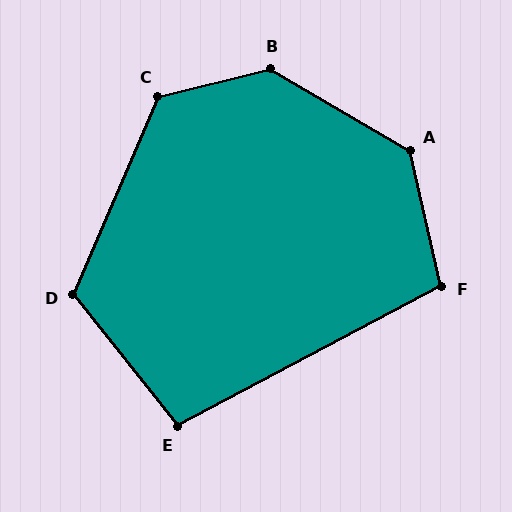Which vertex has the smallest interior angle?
E, at approximately 101 degrees.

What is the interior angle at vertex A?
Approximately 133 degrees (obtuse).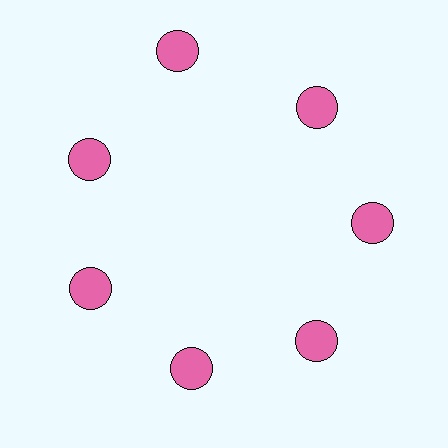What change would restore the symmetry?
The symmetry would be restored by moving it inward, back onto the ring so that all 7 circles sit at equal angles and equal distance from the center.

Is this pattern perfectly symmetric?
No. The 7 pink circles are arranged in a ring, but one element near the 12 o'clock position is pushed outward from the center, breaking the 7-fold rotational symmetry.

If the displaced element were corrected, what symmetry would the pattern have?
It would have 7-fold rotational symmetry — the pattern would map onto itself every 51 degrees.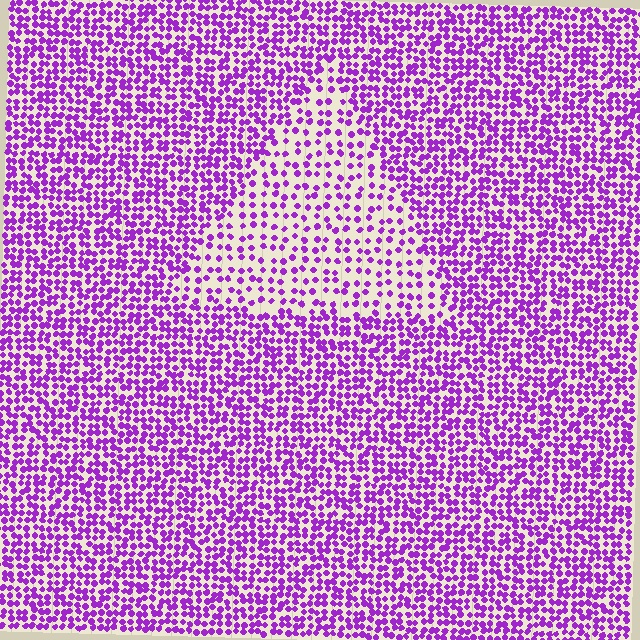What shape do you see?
I see a triangle.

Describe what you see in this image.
The image contains small purple elements arranged at two different densities. A triangle-shaped region is visible where the elements are less densely packed than the surrounding area.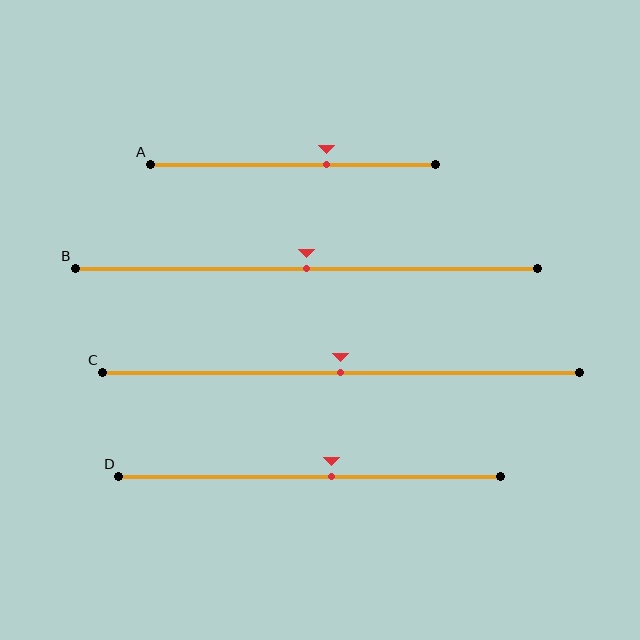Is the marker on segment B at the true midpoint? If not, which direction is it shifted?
Yes, the marker on segment B is at the true midpoint.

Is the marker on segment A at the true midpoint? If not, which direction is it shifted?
No, the marker on segment A is shifted to the right by about 12% of the segment length.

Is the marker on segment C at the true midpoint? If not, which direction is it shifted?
Yes, the marker on segment C is at the true midpoint.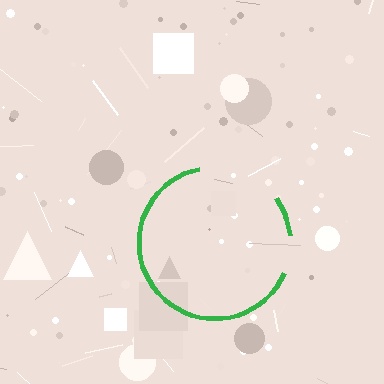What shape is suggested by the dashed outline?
The dashed outline suggests a circle.